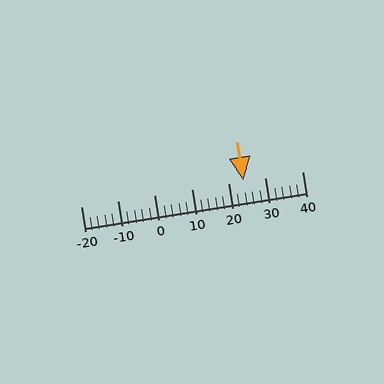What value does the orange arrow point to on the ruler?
The orange arrow points to approximately 24.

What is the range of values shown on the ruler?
The ruler shows values from -20 to 40.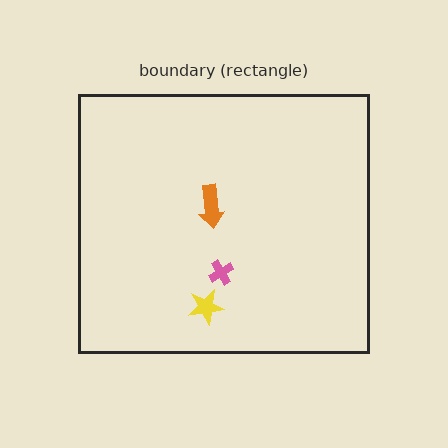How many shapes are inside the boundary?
3 inside, 0 outside.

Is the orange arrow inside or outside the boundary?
Inside.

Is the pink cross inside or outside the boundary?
Inside.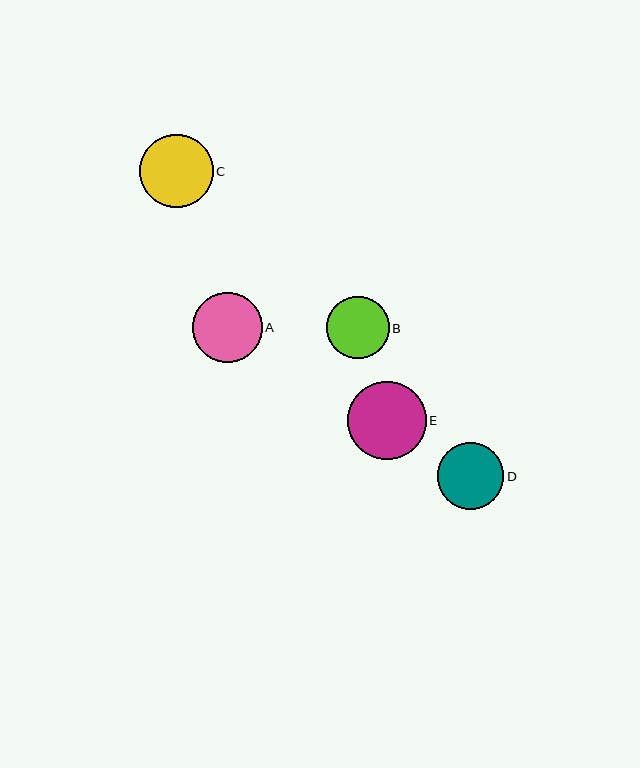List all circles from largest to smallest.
From largest to smallest: E, C, A, D, B.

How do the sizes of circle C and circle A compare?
Circle C and circle A are approximately the same size.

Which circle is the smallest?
Circle B is the smallest with a size of approximately 62 pixels.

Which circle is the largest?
Circle E is the largest with a size of approximately 79 pixels.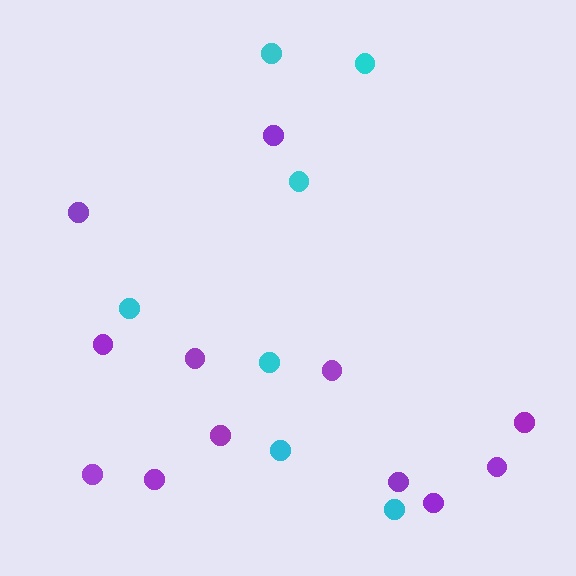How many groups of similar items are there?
There are 2 groups: one group of purple circles (12) and one group of cyan circles (7).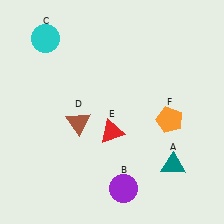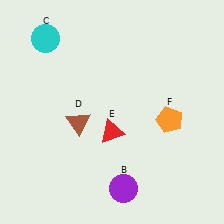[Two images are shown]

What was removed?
The teal triangle (A) was removed in Image 2.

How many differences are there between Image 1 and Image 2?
There is 1 difference between the two images.